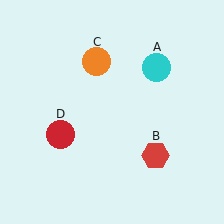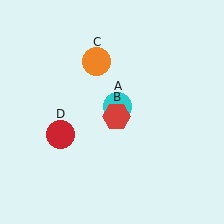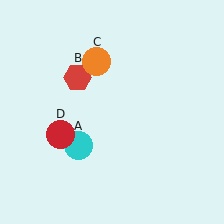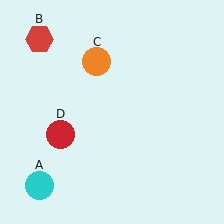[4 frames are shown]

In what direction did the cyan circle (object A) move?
The cyan circle (object A) moved down and to the left.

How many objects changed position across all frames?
2 objects changed position: cyan circle (object A), red hexagon (object B).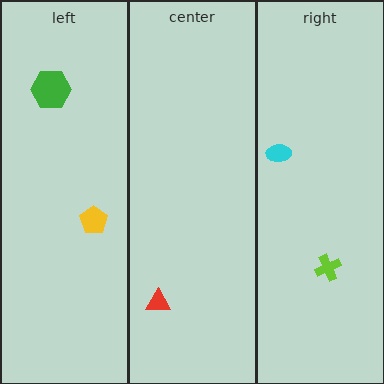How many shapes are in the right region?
2.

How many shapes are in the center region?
1.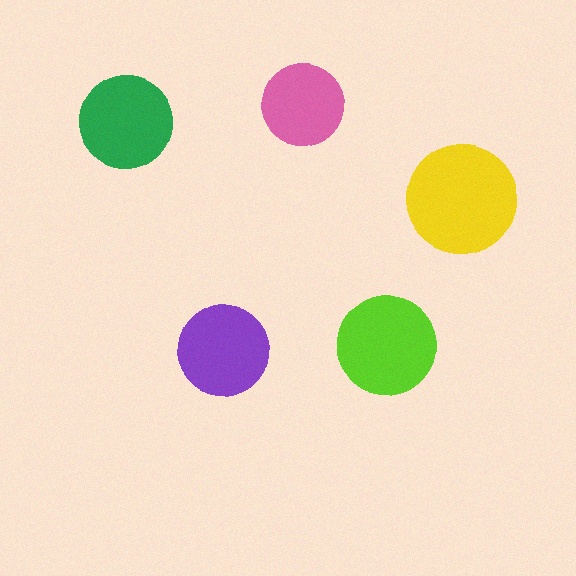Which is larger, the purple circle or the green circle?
The green one.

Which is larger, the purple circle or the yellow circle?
The yellow one.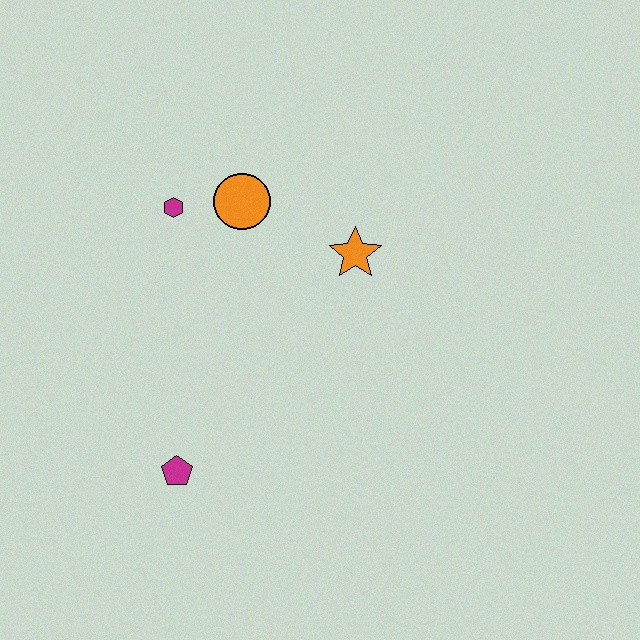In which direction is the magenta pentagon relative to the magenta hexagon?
The magenta pentagon is below the magenta hexagon.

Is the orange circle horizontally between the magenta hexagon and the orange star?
Yes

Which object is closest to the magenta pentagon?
The magenta hexagon is closest to the magenta pentagon.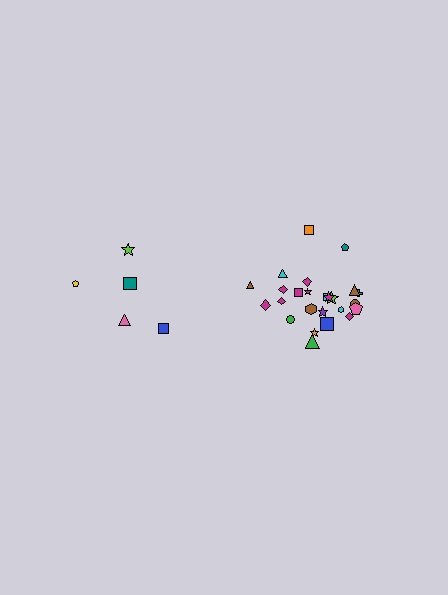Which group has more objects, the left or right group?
The right group.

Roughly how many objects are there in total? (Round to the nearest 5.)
Roughly 30 objects in total.